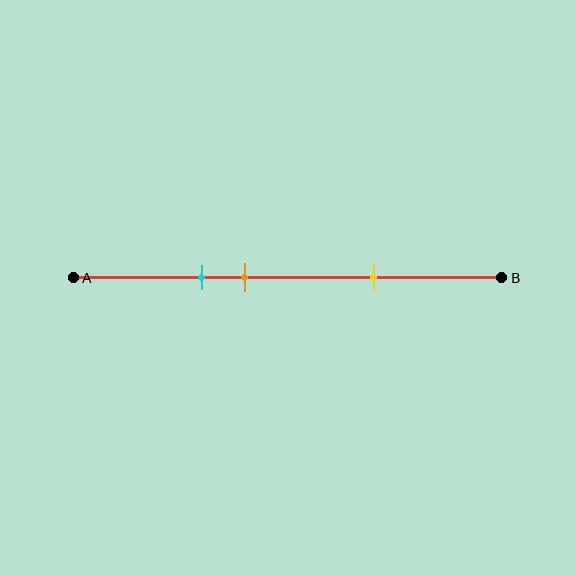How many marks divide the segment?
There are 3 marks dividing the segment.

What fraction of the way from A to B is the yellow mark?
The yellow mark is approximately 70% (0.7) of the way from A to B.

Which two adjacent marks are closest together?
The cyan and orange marks are the closest adjacent pair.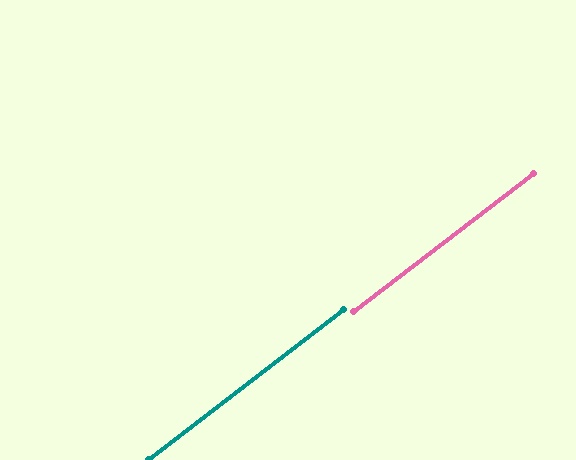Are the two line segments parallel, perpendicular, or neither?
Parallel — their directions differ by only 0.1°.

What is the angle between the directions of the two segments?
Approximately 0 degrees.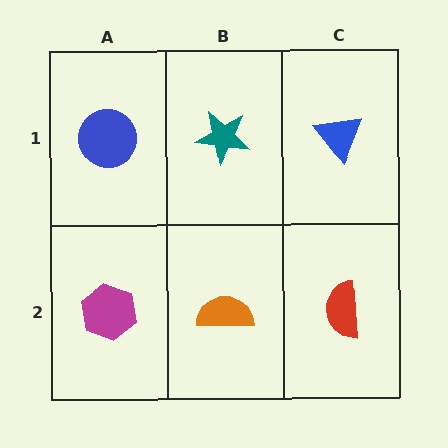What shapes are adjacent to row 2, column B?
A teal star (row 1, column B), a magenta hexagon (row 2, column A), a red semicircle (row 2, column C).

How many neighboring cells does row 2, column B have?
3.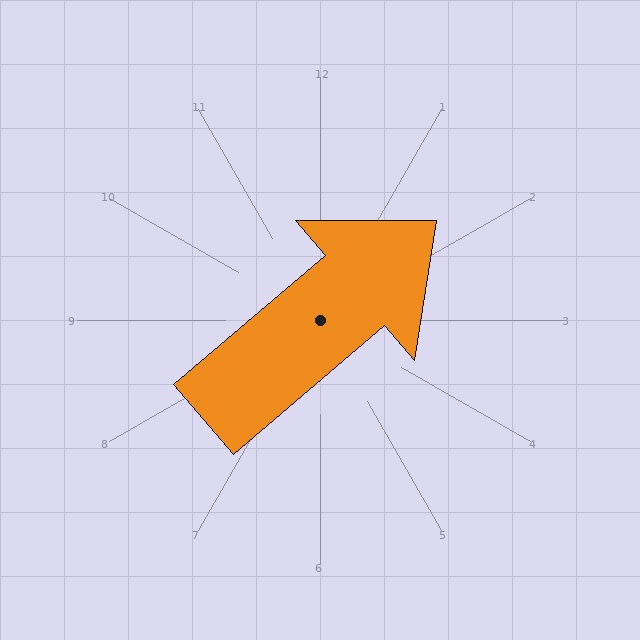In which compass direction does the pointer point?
Northeast.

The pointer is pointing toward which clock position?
Roughly 2 o'clock.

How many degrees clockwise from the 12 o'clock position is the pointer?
Approximately 50 degrees.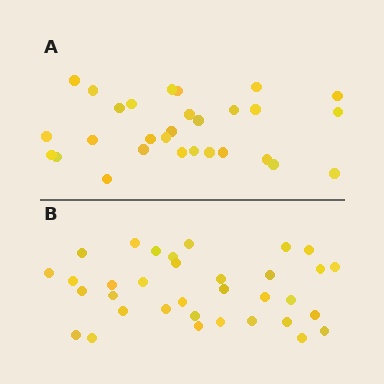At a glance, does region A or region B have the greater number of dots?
Region B (the bottom region) has more dots.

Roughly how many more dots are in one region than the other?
Region B has about 5 more dots than region A.